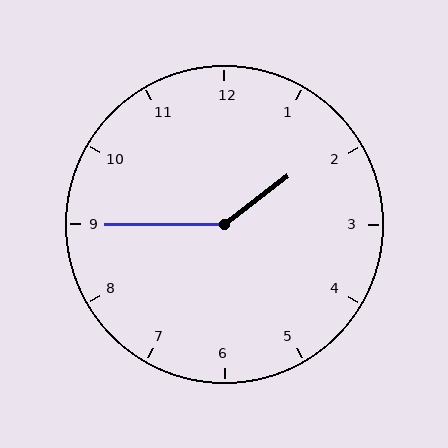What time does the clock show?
1:45.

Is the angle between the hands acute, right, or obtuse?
It is obtuse.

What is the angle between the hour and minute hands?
Approximately 142 degrees.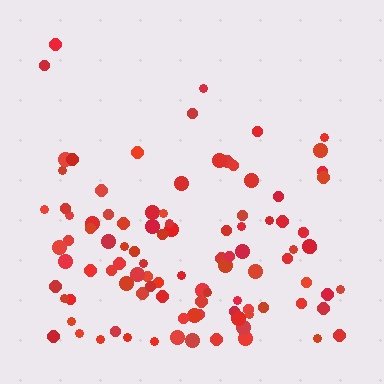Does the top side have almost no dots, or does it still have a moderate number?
Still a moderate number, just noticeably fewer than the bottom.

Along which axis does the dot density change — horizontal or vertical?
Vertical.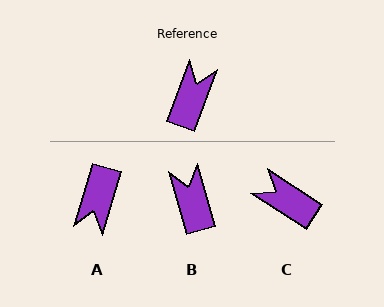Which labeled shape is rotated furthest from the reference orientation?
A, about 176 degrees away.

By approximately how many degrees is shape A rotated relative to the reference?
Approximately 176 degrees clockwise.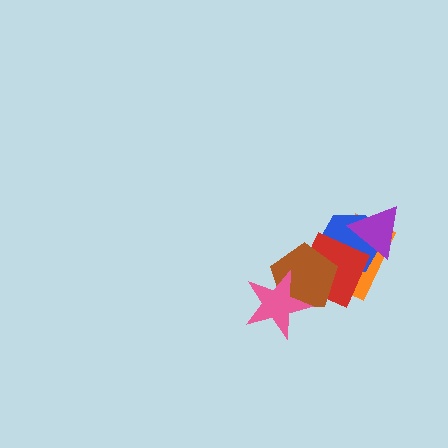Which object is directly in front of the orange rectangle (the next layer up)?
The blue hexagon is directly in front of the orange rectangle.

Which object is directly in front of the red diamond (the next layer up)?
The brown pentagon is directly in front of the red diamond.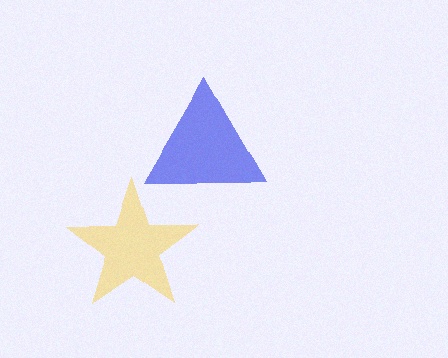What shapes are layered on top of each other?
The layered shapes are: a yellow star, a blue triangle.